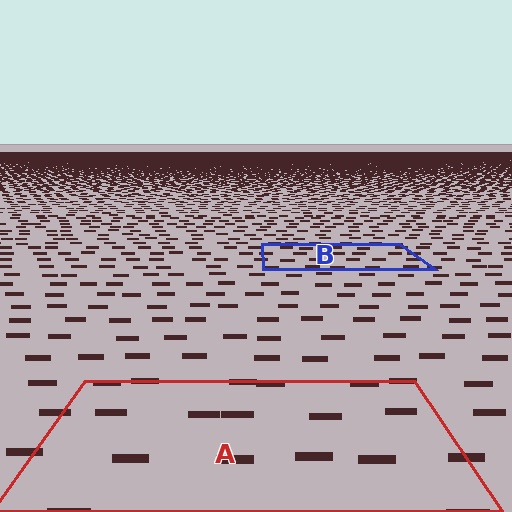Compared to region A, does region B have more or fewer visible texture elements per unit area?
Region B has more texture elements per unit area — they are packed more densely because it is farther away.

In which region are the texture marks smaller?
The texture marks are smaller in region B, because it is farther away.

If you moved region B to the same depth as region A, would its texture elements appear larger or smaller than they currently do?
They would appear larger. At a closer depth, the same texture elements are projected at a bigger on-screen size.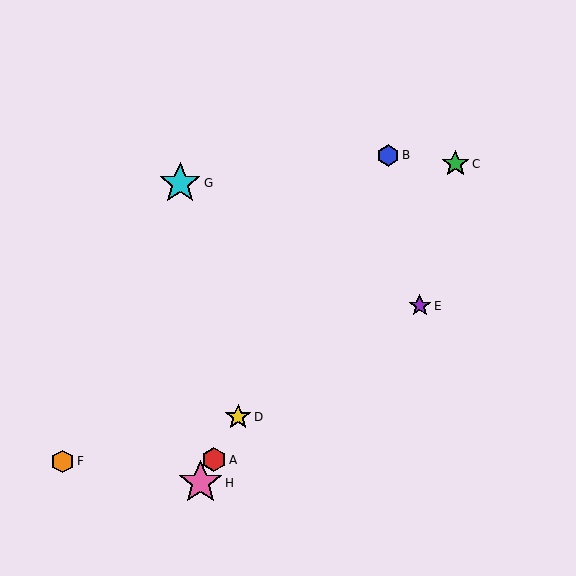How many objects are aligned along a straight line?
4 objects (A, B, D, H) are aligned along a straight line.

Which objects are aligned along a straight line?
Objects A, B, D, H are aligned along a straight line.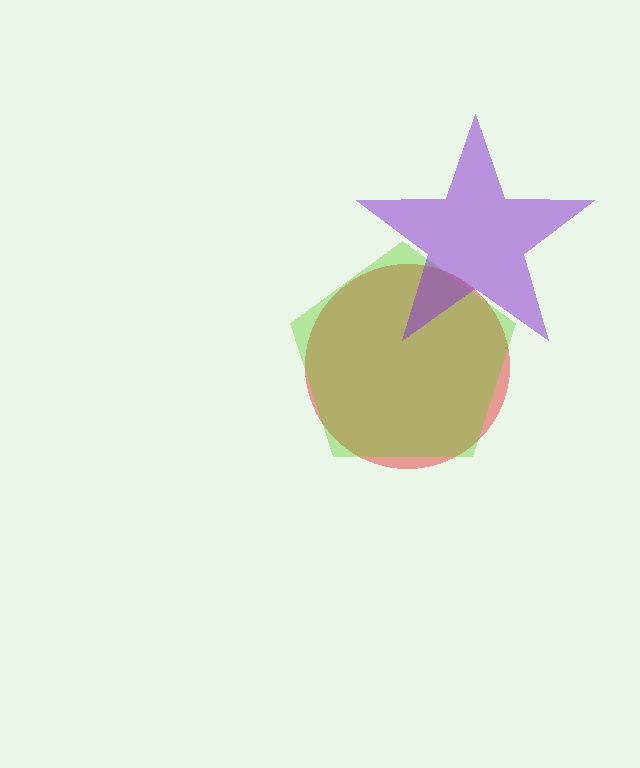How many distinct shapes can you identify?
There are 3 distinct shapes: a red circle, a lime pentagon, a purple star.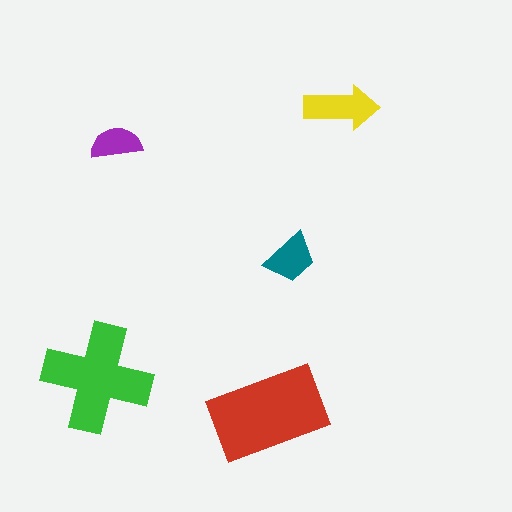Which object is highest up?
The yellow arrow is topmost.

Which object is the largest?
The red rectangle.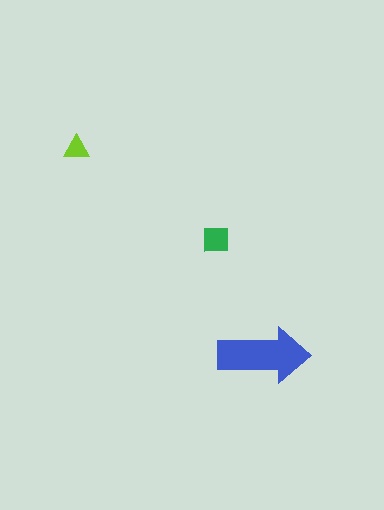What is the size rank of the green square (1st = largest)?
2nd.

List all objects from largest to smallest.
The blue arrow, the green square, the lime triangle.